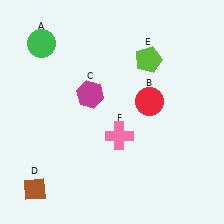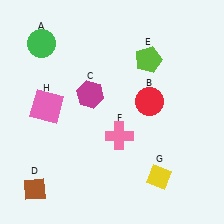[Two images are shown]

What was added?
A yellow diamond (G), a pink square (H) were added in Image 2.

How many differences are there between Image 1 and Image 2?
There are 2 differences between the two images.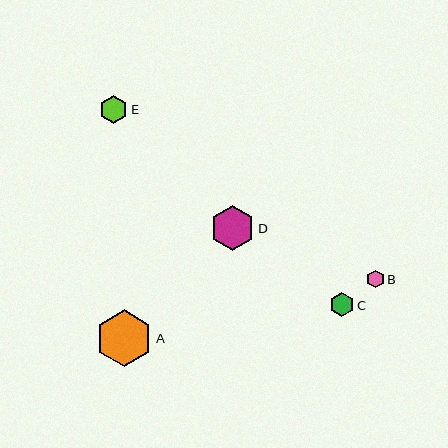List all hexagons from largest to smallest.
From largest to smallest: A, D, E, C, B.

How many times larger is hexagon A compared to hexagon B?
Hexagon A is approximately 3.2 times the size of hexagon B.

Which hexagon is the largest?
Hexagon A is the largest with a size of approximately 57 pixels.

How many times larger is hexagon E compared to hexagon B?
Hexagon E is approximately 1.6 times the size of hexagon B.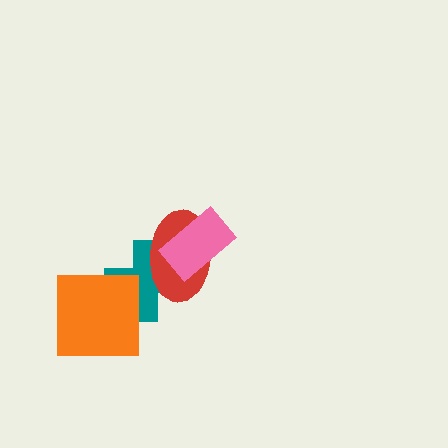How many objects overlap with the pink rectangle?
2 objects overlap with the pink rectangle.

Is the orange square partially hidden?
No, no other shape covers it.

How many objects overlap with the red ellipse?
2 objects overlap with the red ellipse.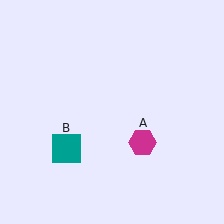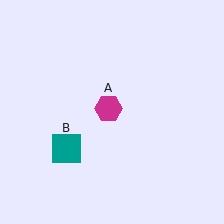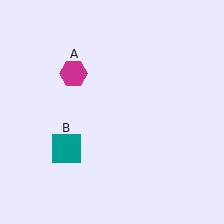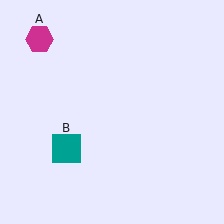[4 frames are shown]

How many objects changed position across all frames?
1 object changed position: magenta hexagon (object A).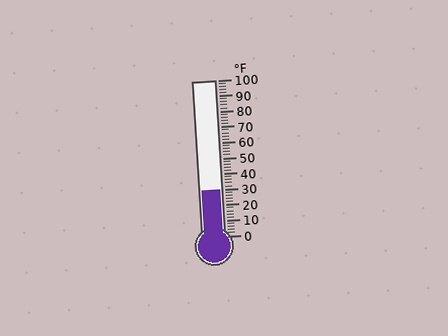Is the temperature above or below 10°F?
The temperature is above 10°F.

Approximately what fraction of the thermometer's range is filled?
The thermometer is filled to approximately 30% of its range.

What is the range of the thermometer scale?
The thermometer scale ranges from 0°F to 100°F.